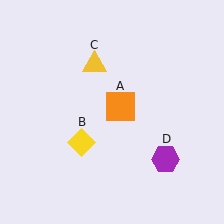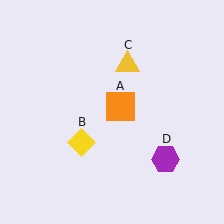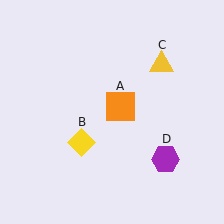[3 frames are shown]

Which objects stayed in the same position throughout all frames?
Orange square (object A) and yellow diamond (object B) and purple hexagon (object D) remained stationary.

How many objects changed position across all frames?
1 object changed position: yellow triangle (object C).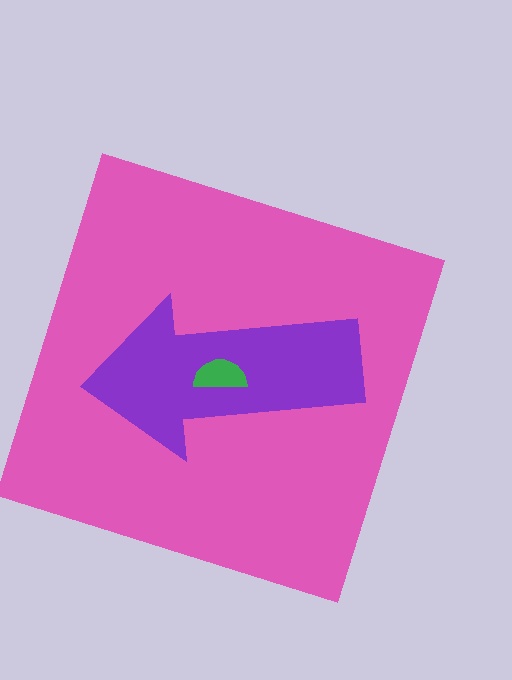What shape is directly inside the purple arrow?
The green semicircle.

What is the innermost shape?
The green semicircle.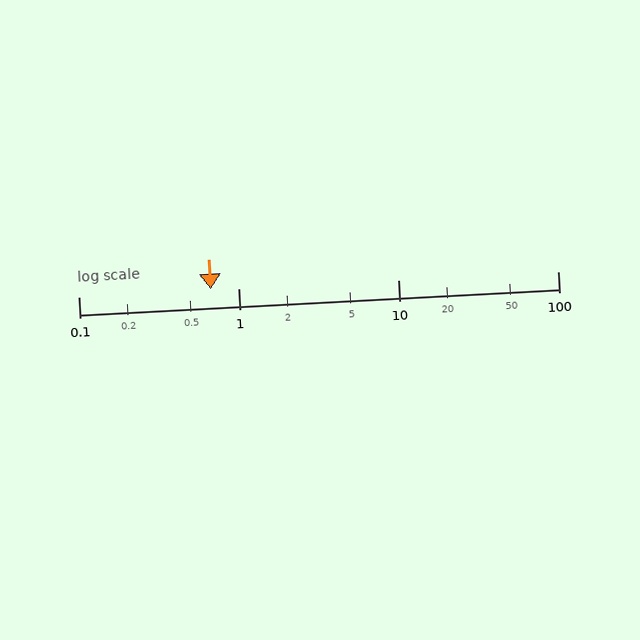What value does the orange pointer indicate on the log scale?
The pointer indicates approximately 0.67.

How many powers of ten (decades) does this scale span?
The scale spans 3 decades, from 0.1 to 100.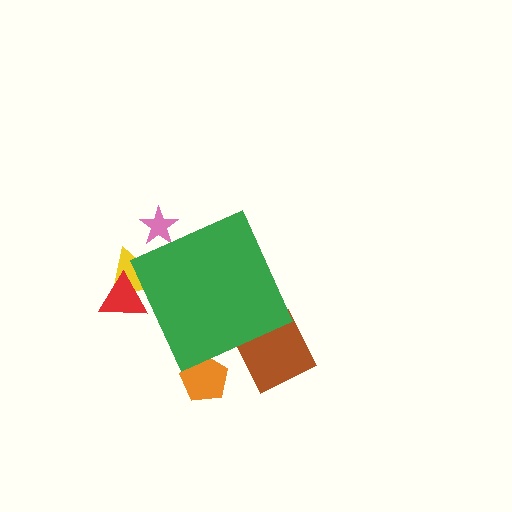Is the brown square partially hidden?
Yes, the brown square is partially hidden behind the green diamond.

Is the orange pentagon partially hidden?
Yes, the orange pentagon is partially hidden behind the green diamond.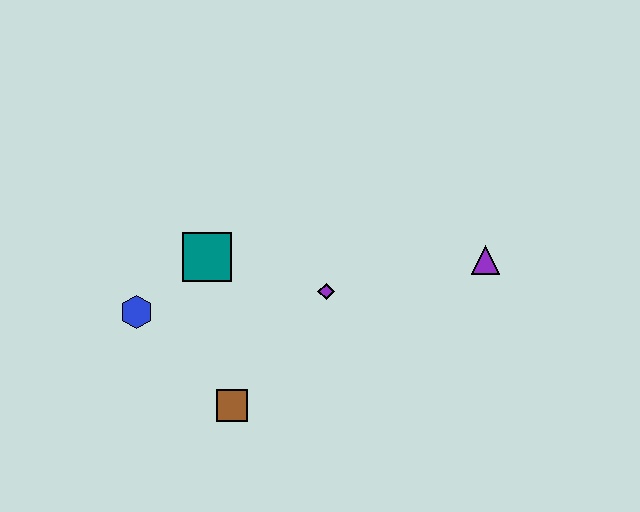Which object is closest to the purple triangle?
The purple diamond is closest to the purple triangle.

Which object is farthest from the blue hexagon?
The purple triangle is farthest from the blue hexagon.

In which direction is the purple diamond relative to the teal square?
The purple diamond is to the right of the teal square.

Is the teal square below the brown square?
No